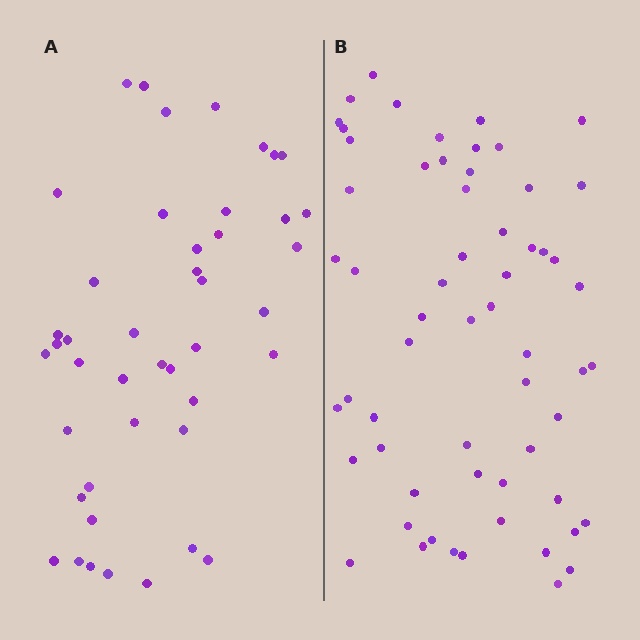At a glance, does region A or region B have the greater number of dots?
Region B (the right region) has more dots.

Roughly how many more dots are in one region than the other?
Region B has approximately 15 more dots than region A.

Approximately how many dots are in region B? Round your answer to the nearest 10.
About 60 dots.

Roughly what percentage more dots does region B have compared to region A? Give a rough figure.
About 35% more.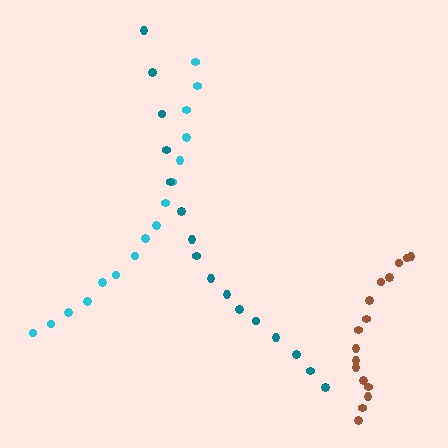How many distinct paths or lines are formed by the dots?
There are 3 distinct paths.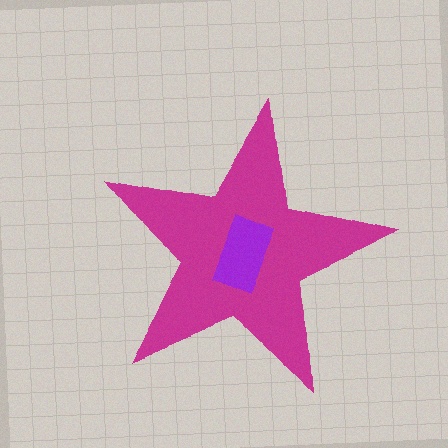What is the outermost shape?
The magenta star.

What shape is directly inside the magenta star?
The purple rectangle.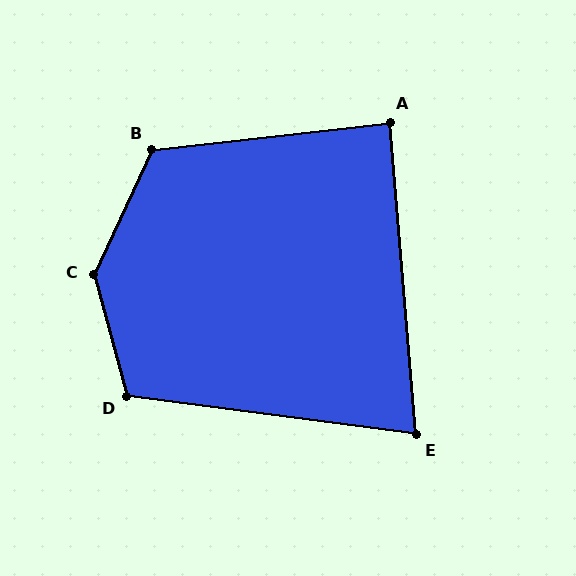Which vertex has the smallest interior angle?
E, at approximately 78 degrees.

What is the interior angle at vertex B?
Approximately 121 degrees (obtuse).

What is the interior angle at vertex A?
Approximately 88 degrees (approximately right).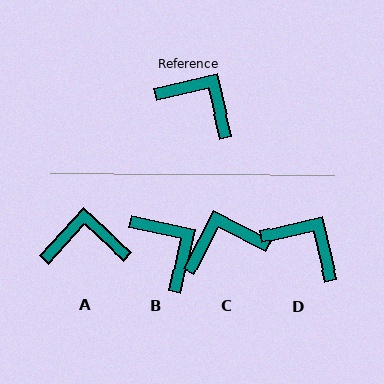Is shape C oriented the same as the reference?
No, it is off by about 50 degrees.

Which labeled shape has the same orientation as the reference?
D.